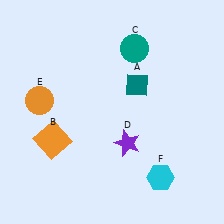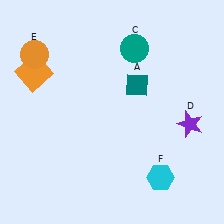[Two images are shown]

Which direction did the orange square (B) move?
The orange square (B) moved up.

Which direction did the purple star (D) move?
The purple star (D) moved right.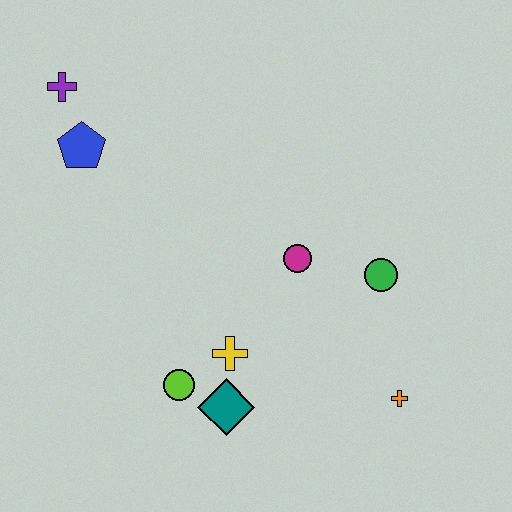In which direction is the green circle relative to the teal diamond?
The green circle is to the right of the teal diamond.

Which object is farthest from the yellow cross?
The purple cross is farthest from the yellow cross.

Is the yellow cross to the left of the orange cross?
Yes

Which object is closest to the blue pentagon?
The purple cross is closest to the blue pentagon.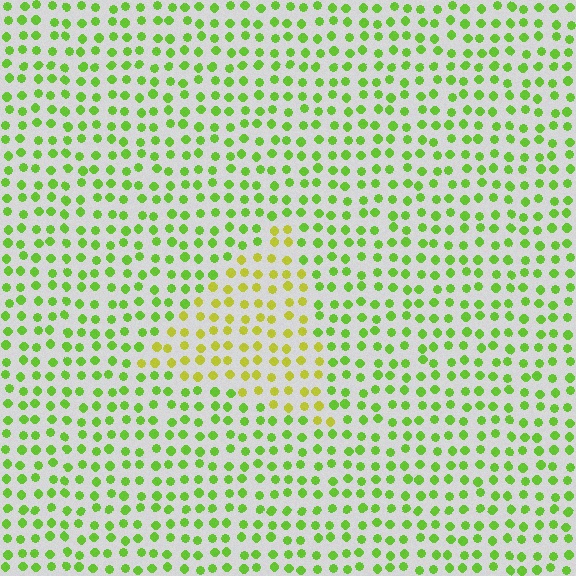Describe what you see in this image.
The image is filled with small lime elements in a uniform arrangement. A triangle-shaped region is visible where the elements are tinted to a slightly different hue, forming a subtle color boundary.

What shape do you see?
I see a triangle.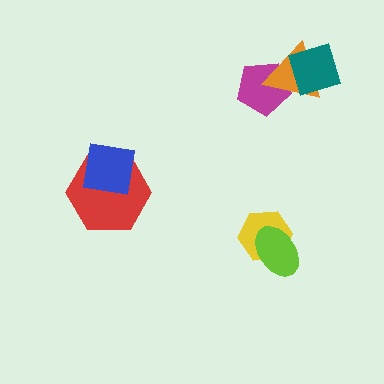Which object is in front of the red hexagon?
The blue square is in front of the red hexagon.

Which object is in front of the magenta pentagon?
The orange triangle is in front of the magenta pentagon.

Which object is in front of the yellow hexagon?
The lime ellipse is in front of the yellow hexagon.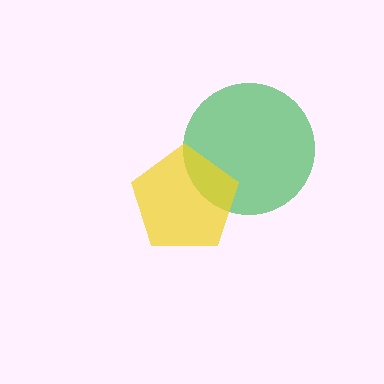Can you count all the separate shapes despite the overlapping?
Yes, there are 2 separate shapes.